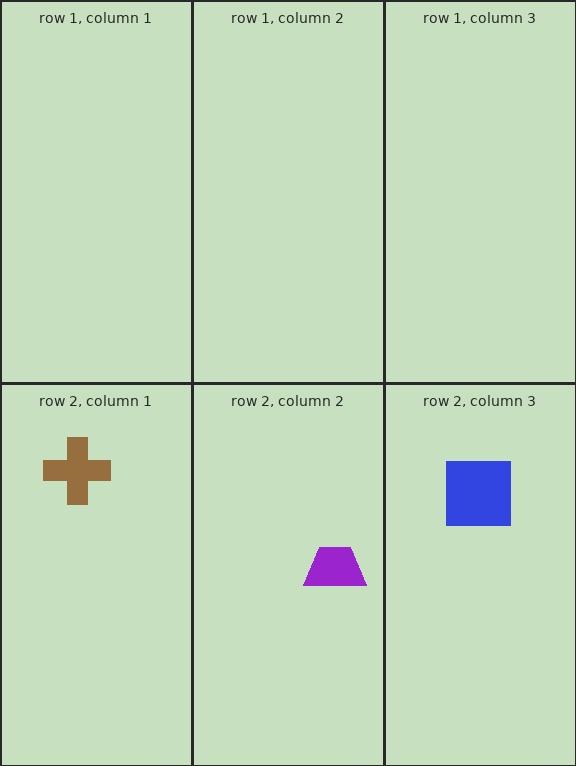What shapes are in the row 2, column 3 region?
The blue square.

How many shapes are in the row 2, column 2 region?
1.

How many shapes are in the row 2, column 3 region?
1.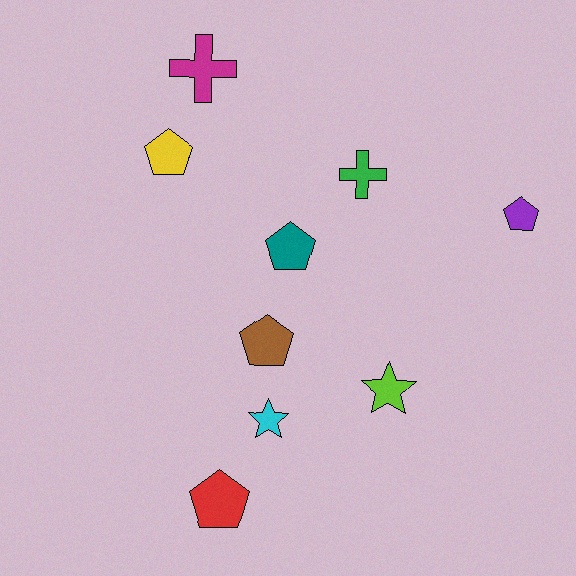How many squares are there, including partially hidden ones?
There are no squares.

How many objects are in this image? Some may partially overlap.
There are 9 objects.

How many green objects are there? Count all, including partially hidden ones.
There is 1 green object.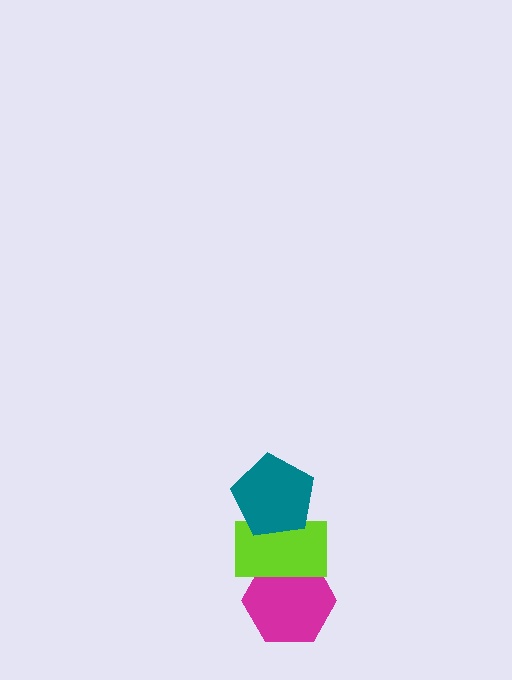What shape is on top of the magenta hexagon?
The lime rectangle is on top of the magenta hexagon.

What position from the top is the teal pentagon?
The teal pentagon is 1st from the top.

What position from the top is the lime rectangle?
The lime rectangle is 2nd from the top.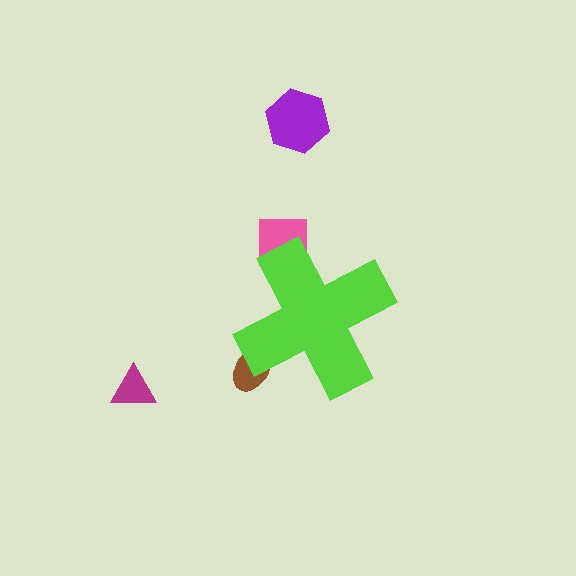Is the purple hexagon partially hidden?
No, the purple hexagon is fully visible.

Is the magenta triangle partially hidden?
No, the magenta triangle is fully visible.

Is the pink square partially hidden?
Yes, the pink square is partially hidden behind the lime cross.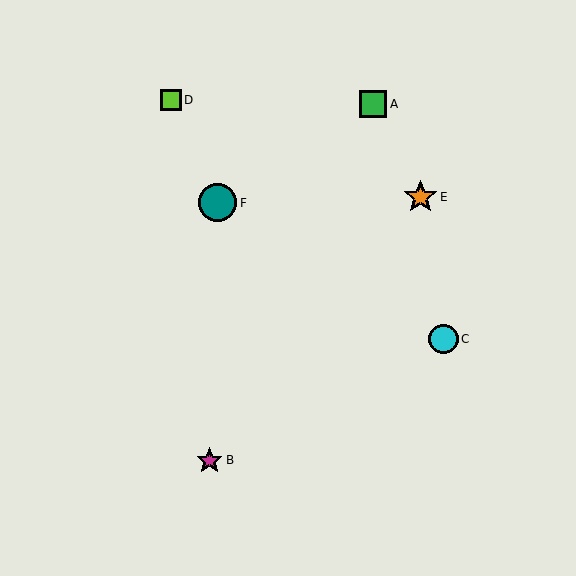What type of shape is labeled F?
Shape F is a teal circle.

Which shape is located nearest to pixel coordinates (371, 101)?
The green square (labeled A) at (373, 104) is nearest to that location.